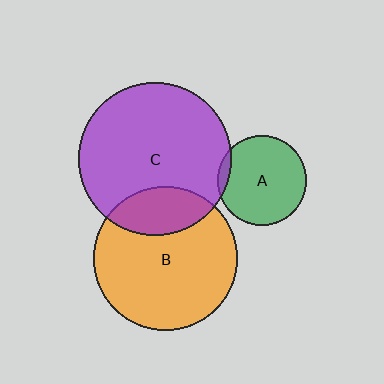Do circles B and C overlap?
Yes.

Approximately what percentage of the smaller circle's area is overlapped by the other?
Approximately 25%.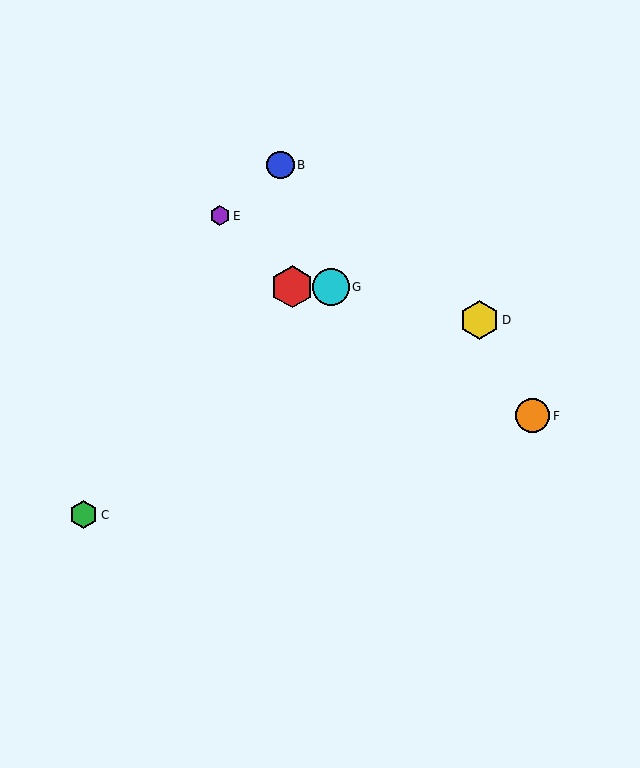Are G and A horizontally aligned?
Yes, both are at y≈287.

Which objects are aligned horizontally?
Objects A, G are aligned horizontally.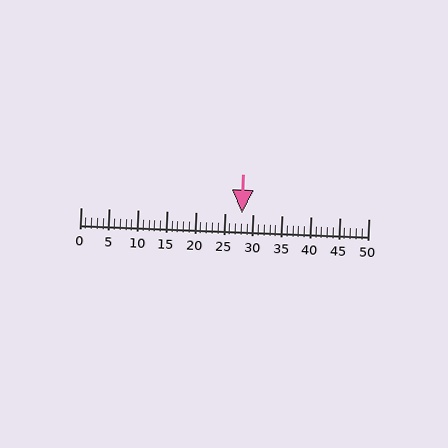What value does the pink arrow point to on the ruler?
The pink arrow points to approximately 28.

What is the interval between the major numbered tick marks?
The major tick marks are spaced 5 units apart.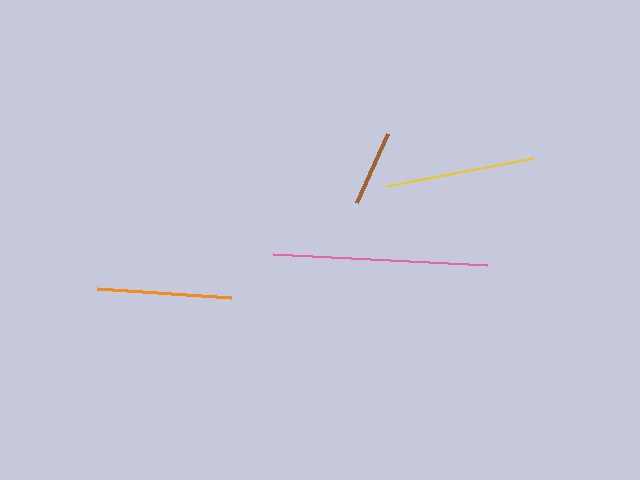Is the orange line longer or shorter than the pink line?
The pink line is longer than the orange line.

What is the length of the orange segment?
The orange segment is approximately 135 pixels long.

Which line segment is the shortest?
The brown line is the shortest at approximately 76 pixels.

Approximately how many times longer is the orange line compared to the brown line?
The orange line is approximately 1.8 times the length of the brown line.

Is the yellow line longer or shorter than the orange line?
The yellow line is longer than the orange line.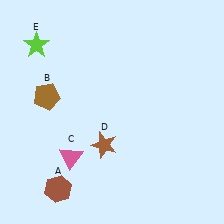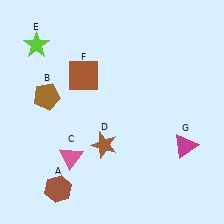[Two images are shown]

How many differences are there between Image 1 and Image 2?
There are 2 differences between the two images.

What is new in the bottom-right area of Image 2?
A magenta triangle (G) was added in the bottom-right area of Image 2.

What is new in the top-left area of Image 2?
A brown square (F) was added in the top-left area of Image 2.